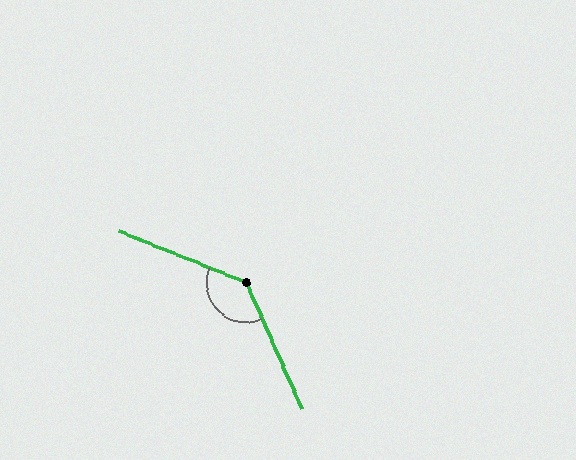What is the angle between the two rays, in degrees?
Approximately 136 degrees.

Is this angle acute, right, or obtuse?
It is obtuse.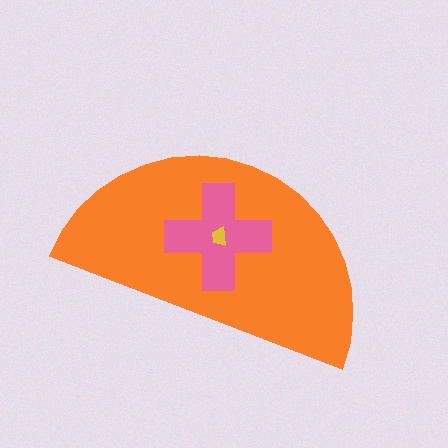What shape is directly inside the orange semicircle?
The pink cross.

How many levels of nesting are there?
3.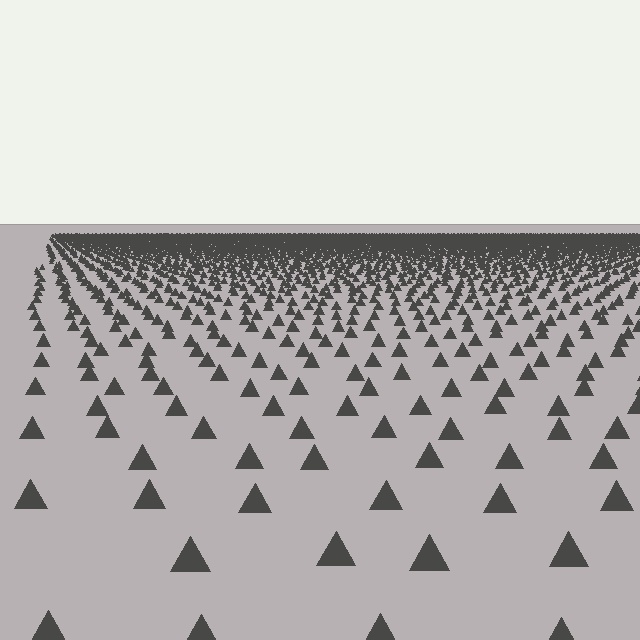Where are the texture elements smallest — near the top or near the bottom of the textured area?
Near the top.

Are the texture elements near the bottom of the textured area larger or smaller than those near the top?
Larger. Near the bottom, elements are closer to the viewer and appear at a bigger on-screen size.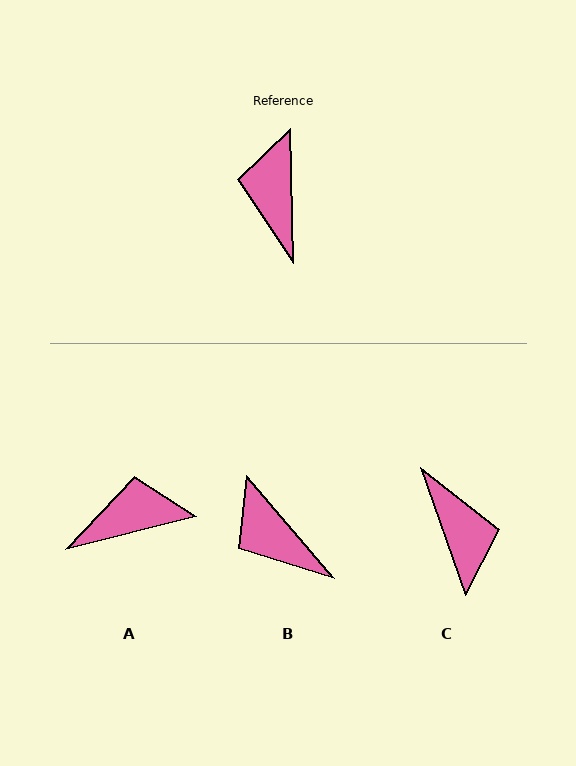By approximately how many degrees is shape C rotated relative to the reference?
Approximately 161 degrees clockwise.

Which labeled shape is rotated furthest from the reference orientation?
C, about 161 degrees away.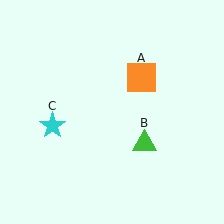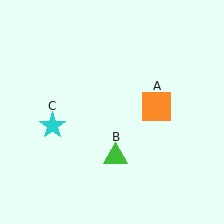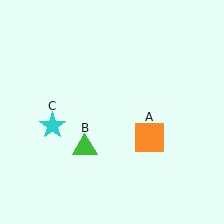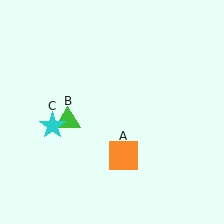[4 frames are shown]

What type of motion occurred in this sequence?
The orange square (object A), green triangle (object B) rotated clockwise around the center of the scene.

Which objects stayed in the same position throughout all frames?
Cyan star (object C) remained stationary.